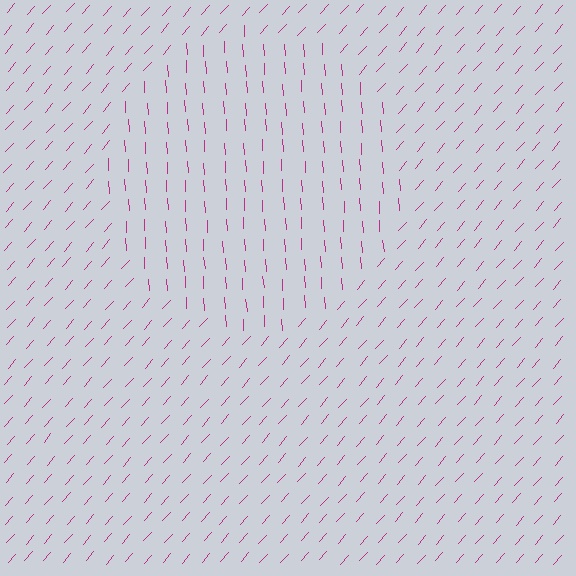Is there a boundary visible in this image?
Yes, there is a texture boundary formed by a change in line orientation.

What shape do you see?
I see a circle.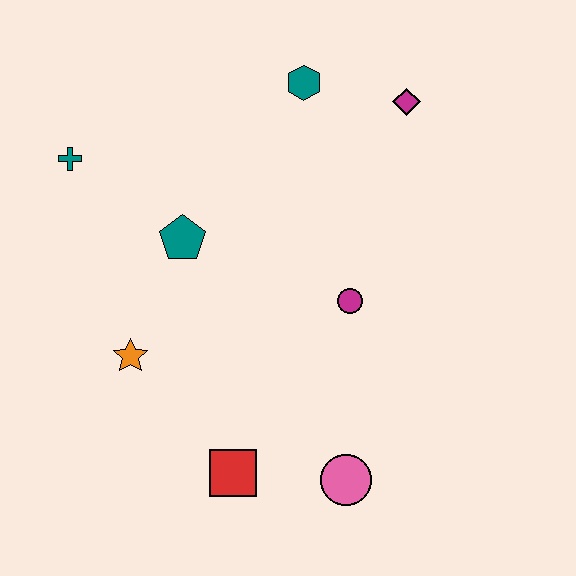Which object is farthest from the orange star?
The magenta diamond is farthest from the orange star.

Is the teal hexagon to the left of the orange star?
No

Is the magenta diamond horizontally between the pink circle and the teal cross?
No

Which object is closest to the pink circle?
The red square is closest to the pink circle.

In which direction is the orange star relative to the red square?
The orange star is above the red square.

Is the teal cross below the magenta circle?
No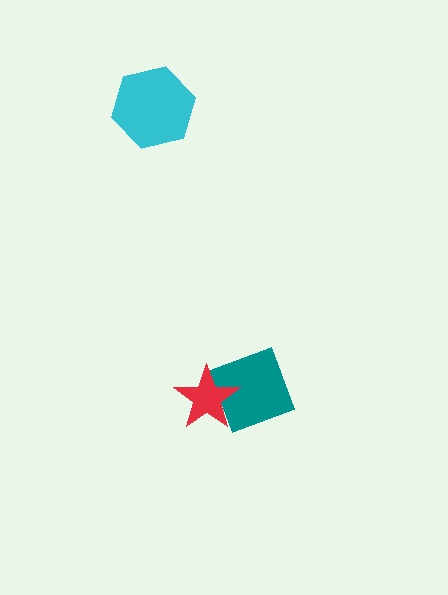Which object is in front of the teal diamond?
The red star is in front of the teal diamond.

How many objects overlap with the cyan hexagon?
0 objects overlap with the cyan hexagon.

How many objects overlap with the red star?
1 object overlaps with the red star.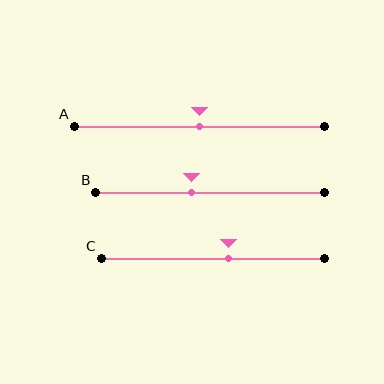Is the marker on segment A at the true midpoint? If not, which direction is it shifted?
Yes, the marker on segment A is at the true midpoint.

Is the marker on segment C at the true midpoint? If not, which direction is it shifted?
No, the marker on segment C is shifted to the right by about 7% of the segment length.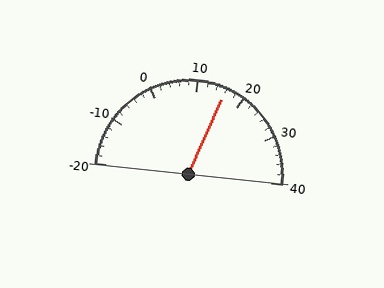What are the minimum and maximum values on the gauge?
The gauge ranges from -20 to 40.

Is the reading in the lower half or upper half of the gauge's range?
The reading is in the upper half of the range (-20 to 40).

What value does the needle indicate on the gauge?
The needle indicates approximately 16.